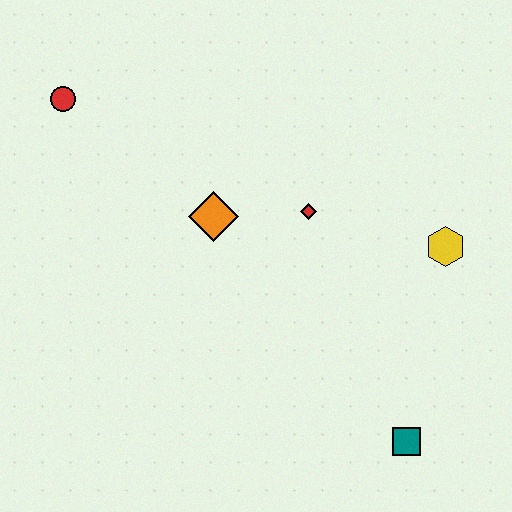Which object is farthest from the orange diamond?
The teal square is farthest from the orange diamond.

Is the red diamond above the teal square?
Yes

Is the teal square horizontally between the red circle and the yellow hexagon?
Yes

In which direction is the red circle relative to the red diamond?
The red circle is to the left of the red diamond.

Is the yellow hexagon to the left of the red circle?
No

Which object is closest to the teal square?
The yellow hexagon is closest to the teal square.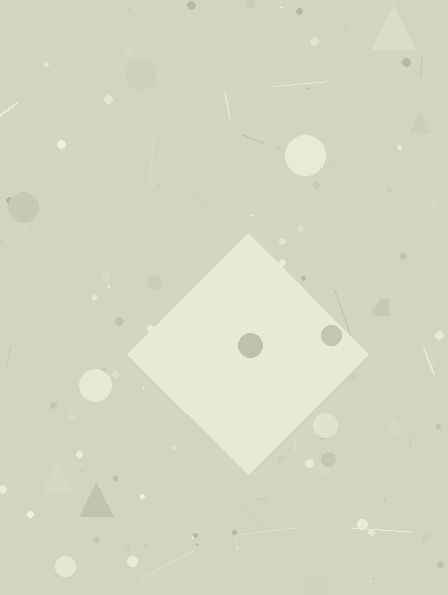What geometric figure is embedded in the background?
A diamond is embedded in the background.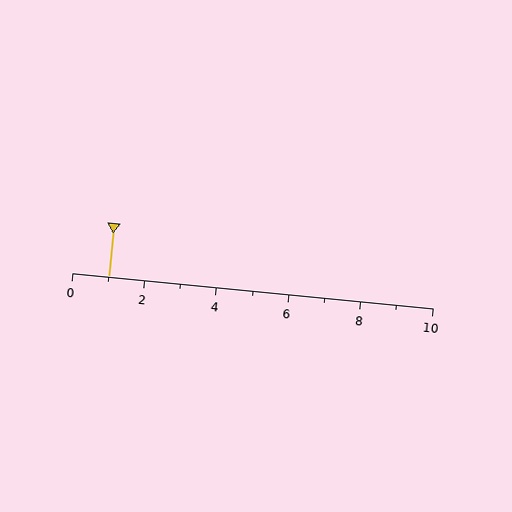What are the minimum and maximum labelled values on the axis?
The axis runs from 0 to 10.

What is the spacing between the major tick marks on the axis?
The major ticks are spaced 2 apart.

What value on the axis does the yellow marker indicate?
The marker indicates approximately 1.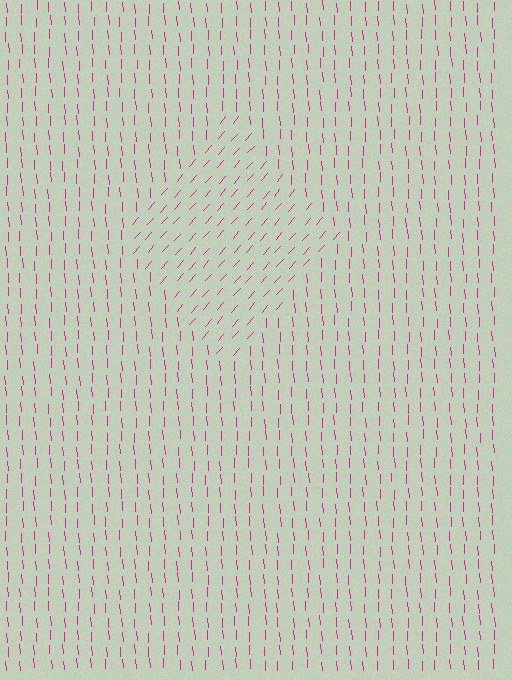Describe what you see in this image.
The image is filled with small magenta line segments. A diamond region in the image has lines oriented differently from the surrounding lines, creating a visible texture boundary.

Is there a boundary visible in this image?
Yes, there is a texture boundary formed by a change in line orientation.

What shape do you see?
I see a diamond.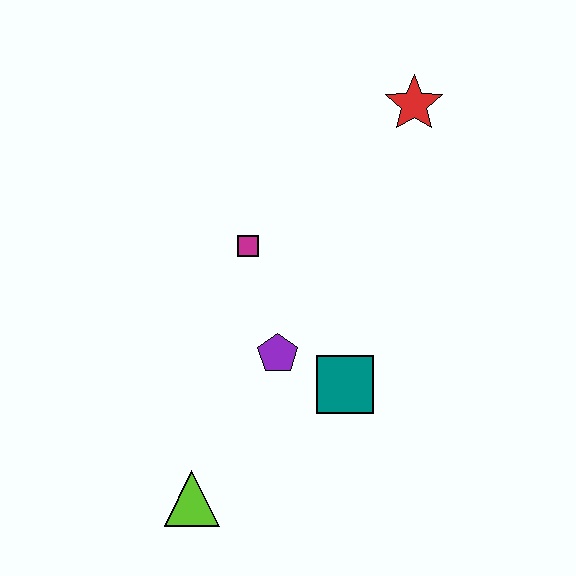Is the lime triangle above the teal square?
No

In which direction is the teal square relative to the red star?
The teal square is below the red star.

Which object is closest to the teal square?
The purple pentagon is closest to the teal square.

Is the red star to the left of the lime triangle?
No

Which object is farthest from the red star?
The lime triangle is farthest from the red star.